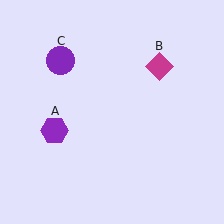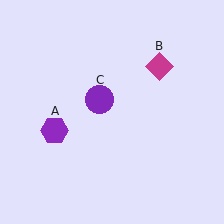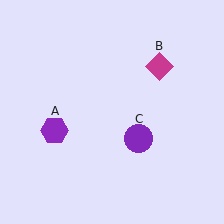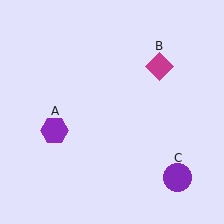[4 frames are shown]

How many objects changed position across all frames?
1 object changed position: purple circle (object C).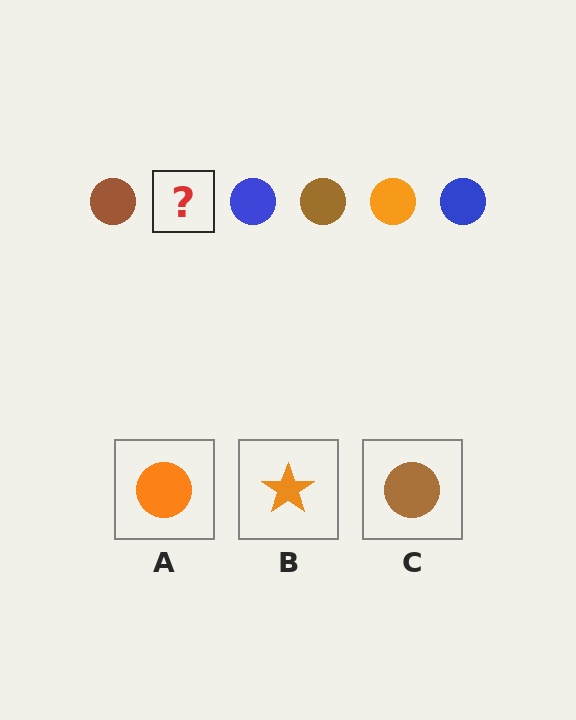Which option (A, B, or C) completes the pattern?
A.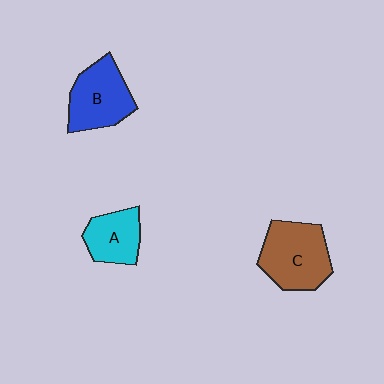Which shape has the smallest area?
Shape A (cyan).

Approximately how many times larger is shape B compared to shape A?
Approximately 1.4 times.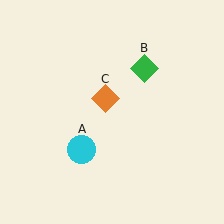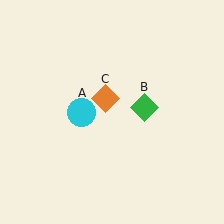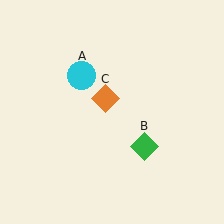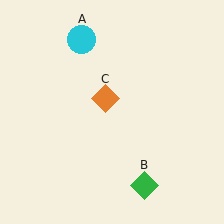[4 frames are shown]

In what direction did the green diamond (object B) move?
The green diamond (object B) moved down.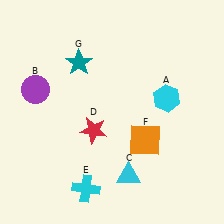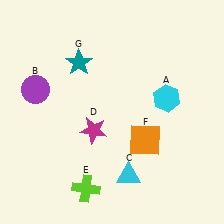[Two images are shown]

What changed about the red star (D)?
In Image 1, D is red. In Image 2, it changed to magenta.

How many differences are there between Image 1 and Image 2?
There are 2 differences between the two images.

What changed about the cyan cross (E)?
In Image 1, E is cyan. In Image 2, it changed to lime.